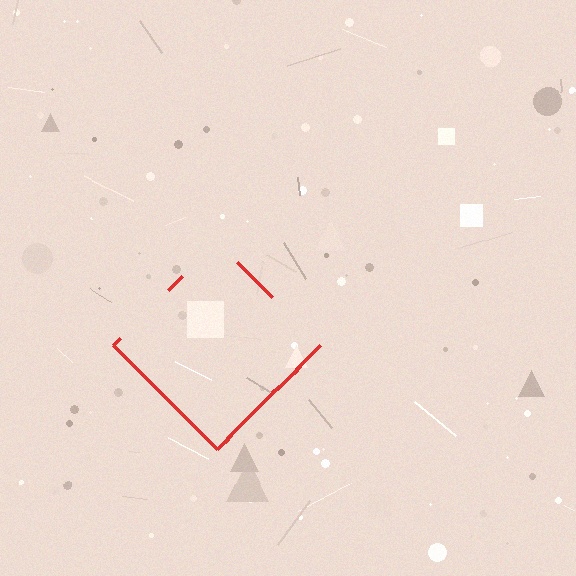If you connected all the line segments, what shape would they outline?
They would outline a diamond.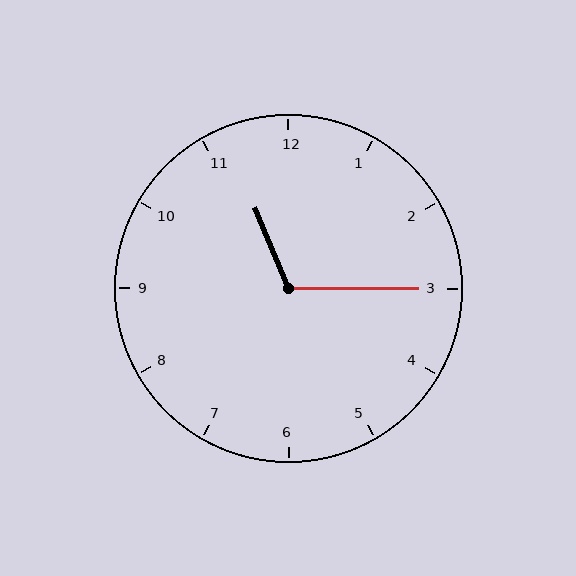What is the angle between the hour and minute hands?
Approximately 112 degrees.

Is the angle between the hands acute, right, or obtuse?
It is obtuse.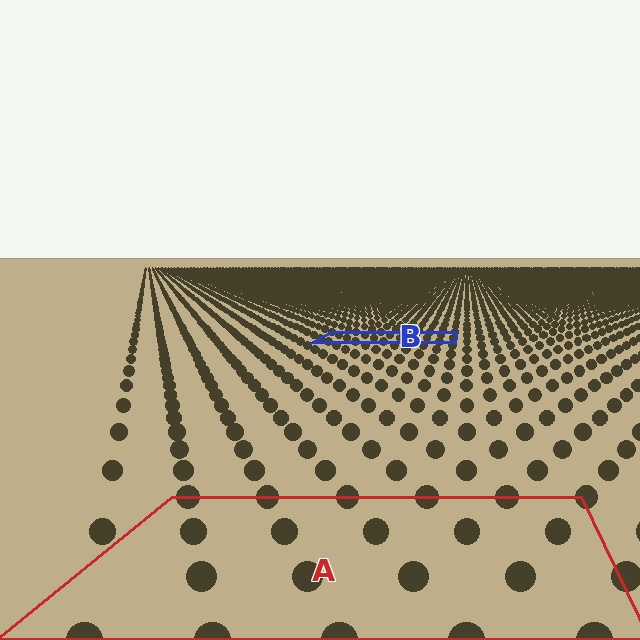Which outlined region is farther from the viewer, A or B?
Region B is farther from the viewer — the texture elements inside it appear smaller and more densely packed.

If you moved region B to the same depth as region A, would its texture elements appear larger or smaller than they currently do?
They would appear larger. At a closer depth, the same texture elements are projected at a bigger on-screen size.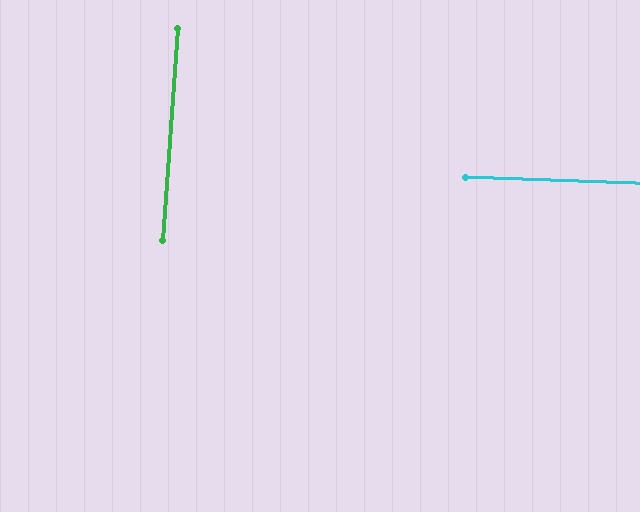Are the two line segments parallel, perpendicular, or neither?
Perpendicular — they meet at approximately 88°.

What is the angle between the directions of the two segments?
Approximately 88 degrees.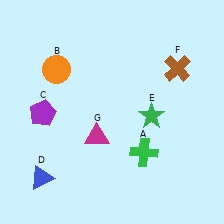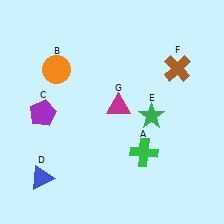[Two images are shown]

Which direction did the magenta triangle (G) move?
The magenta triangle (G) moved up.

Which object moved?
The magenta triangle (G) moved up.